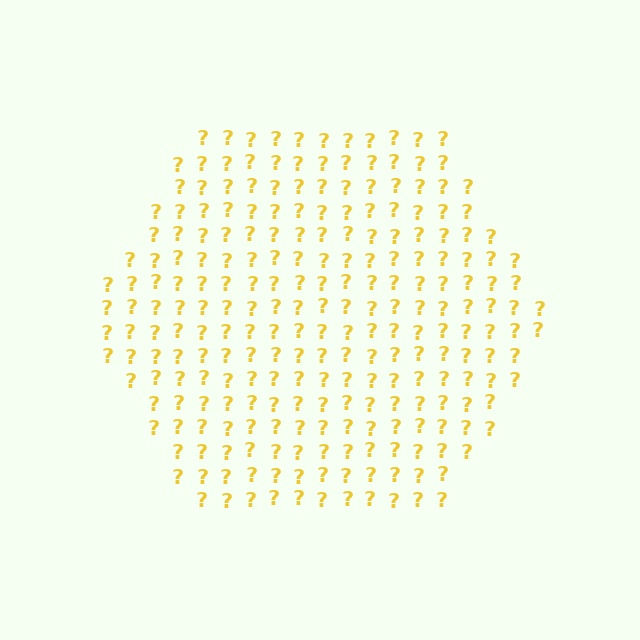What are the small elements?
The small elements are question marks.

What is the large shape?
The large shape is a hexagon.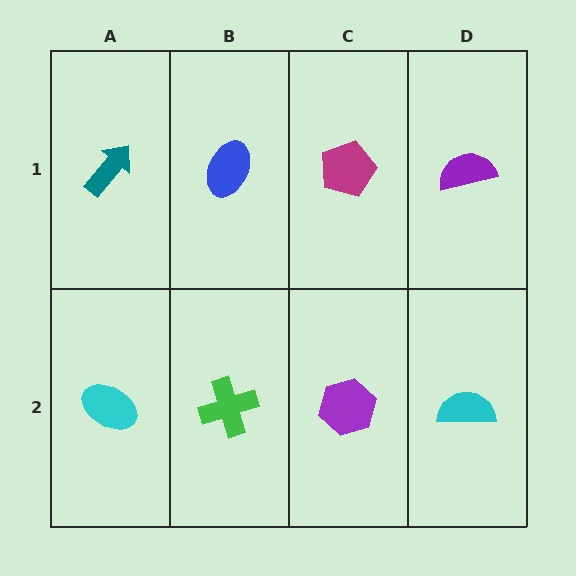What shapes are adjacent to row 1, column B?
A green cross (row 2, column B), a teal arrow (row 1, column A), a magenta pentagon (row 1, column C).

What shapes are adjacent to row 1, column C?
A purple hexagon (row 2, column C), a blue ellipse (row 1, column B), a purple semicircle (row 1, column D).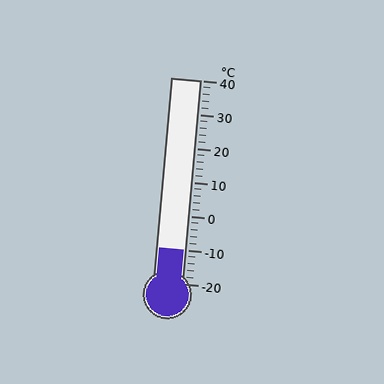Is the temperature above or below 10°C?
The temperature is below 10°C.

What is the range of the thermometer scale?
The thermometer scale ranges from -20°C to 40°C.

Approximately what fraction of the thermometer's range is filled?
The thermometer is filled to approximately 15% of its range.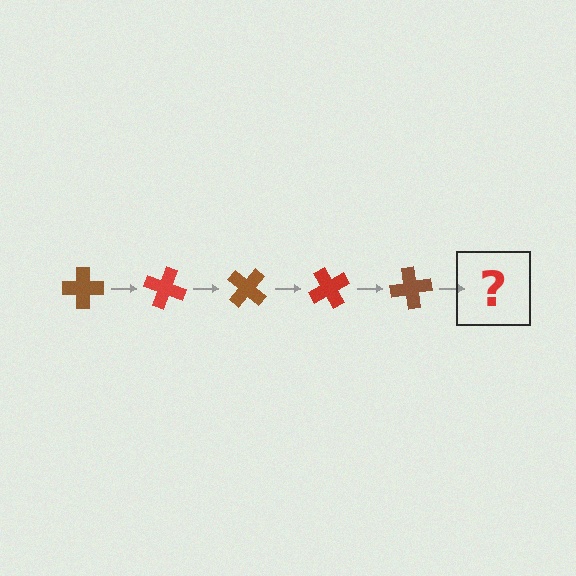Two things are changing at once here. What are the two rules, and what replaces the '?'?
The two rules are that it rotates 20 degrees each step and the color cycles through brown and red. The '?' should be a red cross, rotated 100 degrees from the start.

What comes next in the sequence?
The next element should be a red cross, rotated 100 degrees from the start.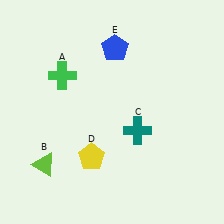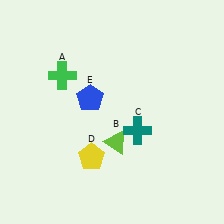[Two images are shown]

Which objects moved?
The objects that moved are: the lime triangle (B), the blue pentagon (E).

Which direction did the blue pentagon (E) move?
The blue pentagon (E) moved down.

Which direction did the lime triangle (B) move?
The lime triangle (B) moved right.